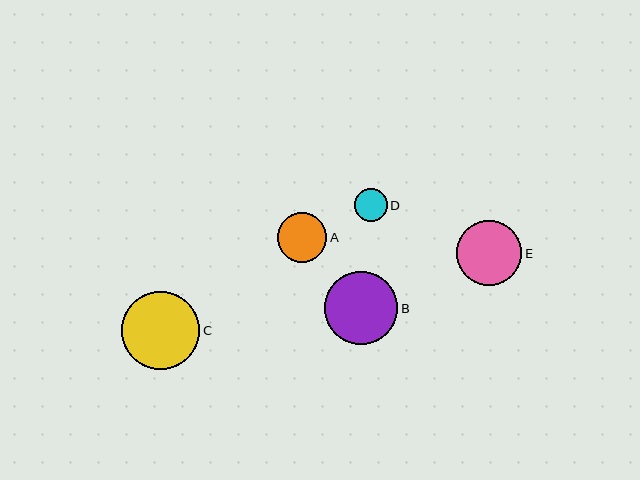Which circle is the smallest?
Circle D is the smallest with a size of approximately 33 pixels.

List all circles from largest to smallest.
From largest to smallest: C, B, E, A, D.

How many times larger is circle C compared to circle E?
Circle C is approximately 1.2 times the size of circle E.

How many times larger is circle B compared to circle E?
Circle B is approximately 1.1 times the size of circle E.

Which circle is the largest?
Circle C is the largest with a size of approximately 79 pixels.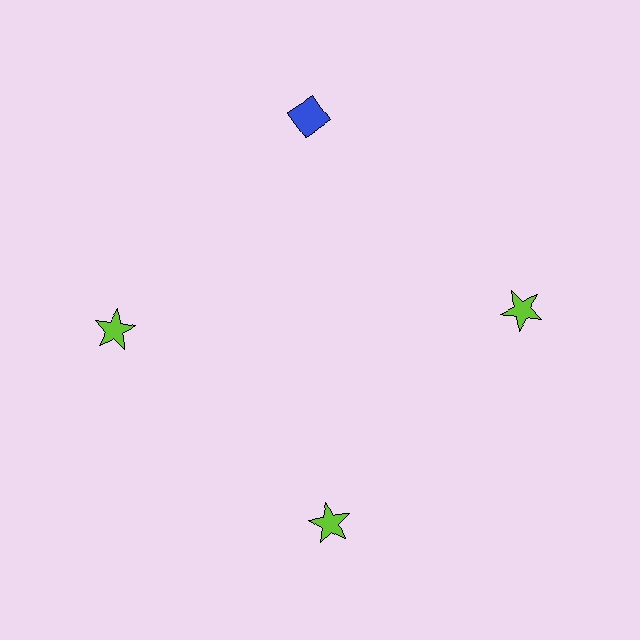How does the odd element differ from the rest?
It differs in both color (blue instead of lime) and shape (diamond instead of star).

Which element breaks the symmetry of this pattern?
The blue diamond at roughly the 12 o'clock position breaks the symmetry. All other shapes are lime stars.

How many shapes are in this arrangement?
There are 4 shapes arranged in a ring pattern.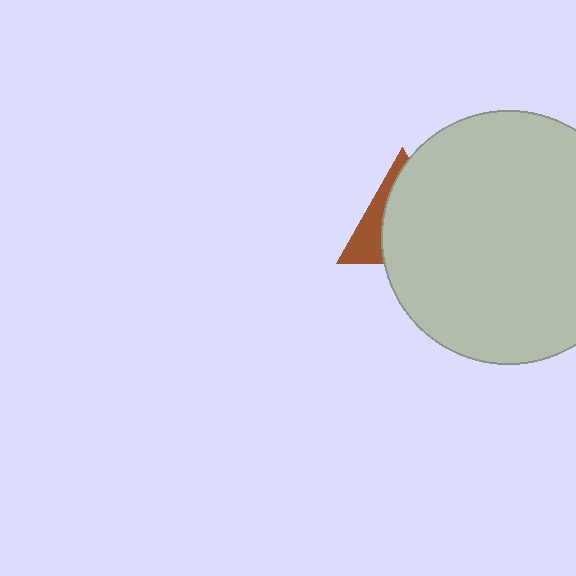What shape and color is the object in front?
The object in front is a light gray circle.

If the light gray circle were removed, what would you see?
You would see the complete brown triangle.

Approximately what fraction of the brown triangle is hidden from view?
Roughly 69% of the brown triangle is hidden behind the light gray circle.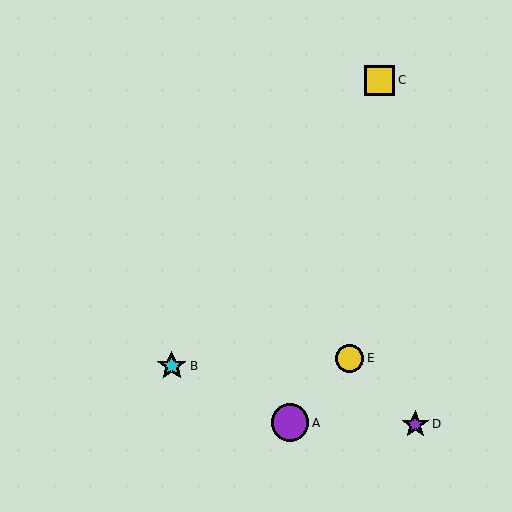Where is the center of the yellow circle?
The center of the yellow circle is at (350, 358).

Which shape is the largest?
The purple circle (labeled A) is the largest.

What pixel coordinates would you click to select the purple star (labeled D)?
Click at (415, 424) to select the purple star D.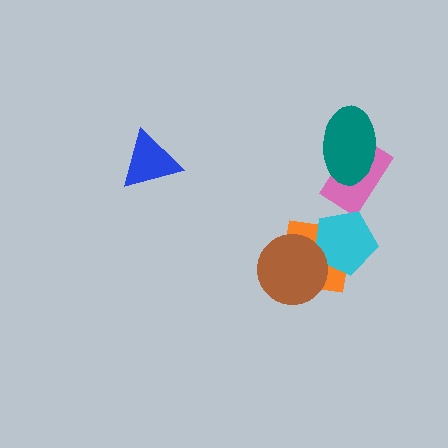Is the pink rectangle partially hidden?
Yes, it is partially covered by another shape.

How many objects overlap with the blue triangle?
0 objects overlap with the blue triangle.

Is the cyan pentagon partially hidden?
Yes, it is partially covered by another shape.